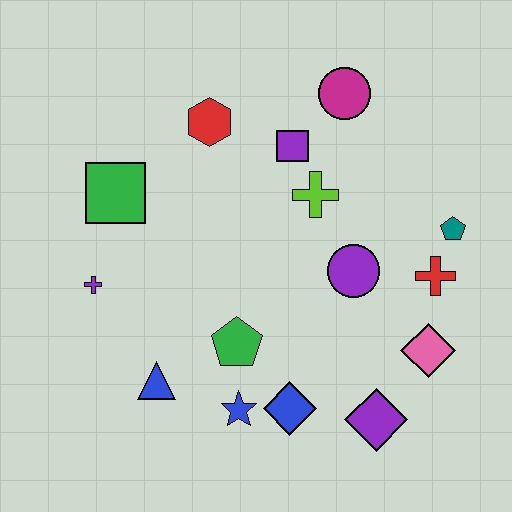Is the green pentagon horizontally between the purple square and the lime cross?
No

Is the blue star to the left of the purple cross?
No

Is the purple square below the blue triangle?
No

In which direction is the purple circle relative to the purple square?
The purple circle is below the purple square.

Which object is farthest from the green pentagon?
The magenta circle is farthest from the green pentagon.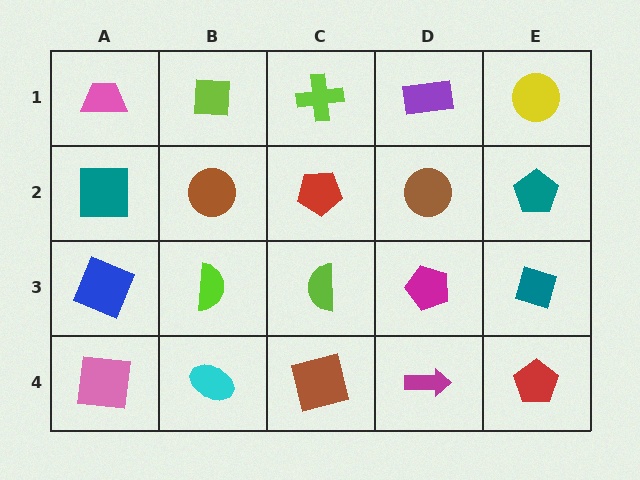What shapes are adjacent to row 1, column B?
A brown circle (row 2, column B), a pink trapezoid (row 1, column A), a lime cross (row 1, column C).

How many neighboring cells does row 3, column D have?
4.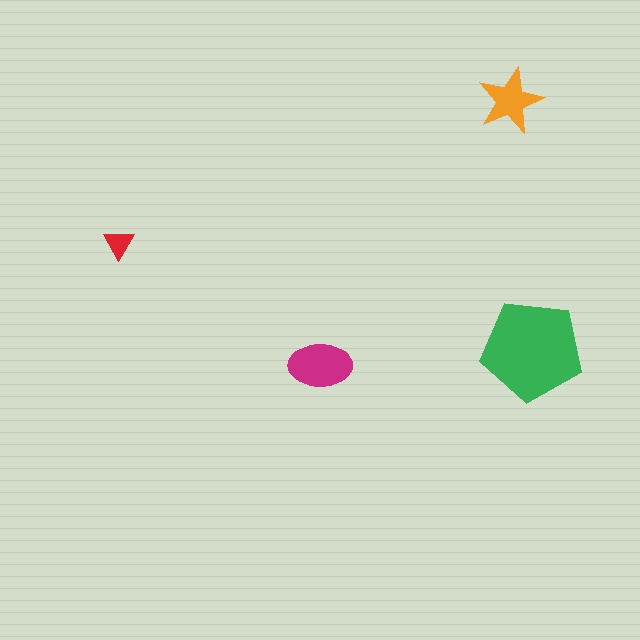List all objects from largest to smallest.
The green pentagon, the magenta ellipse, the orange star, the red triangle.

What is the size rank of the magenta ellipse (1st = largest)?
2nd.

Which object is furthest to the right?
The green pentagon is rightmost.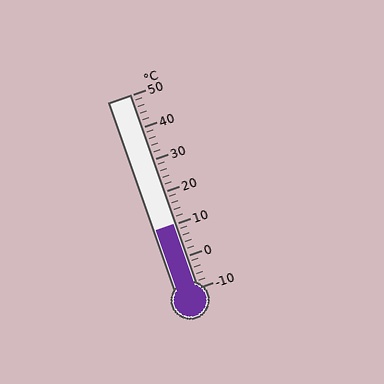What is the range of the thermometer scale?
The thermometer scale ranges from -10°C to 50°C.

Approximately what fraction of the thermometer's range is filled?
The thermometer is filled to approximately 35% of its range.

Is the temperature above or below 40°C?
The temperature is below 40°C.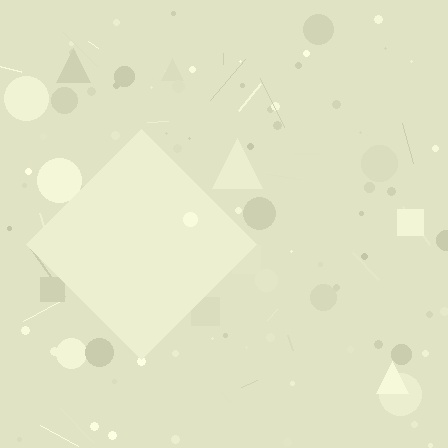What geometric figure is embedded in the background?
A diamond is embedded in the background.